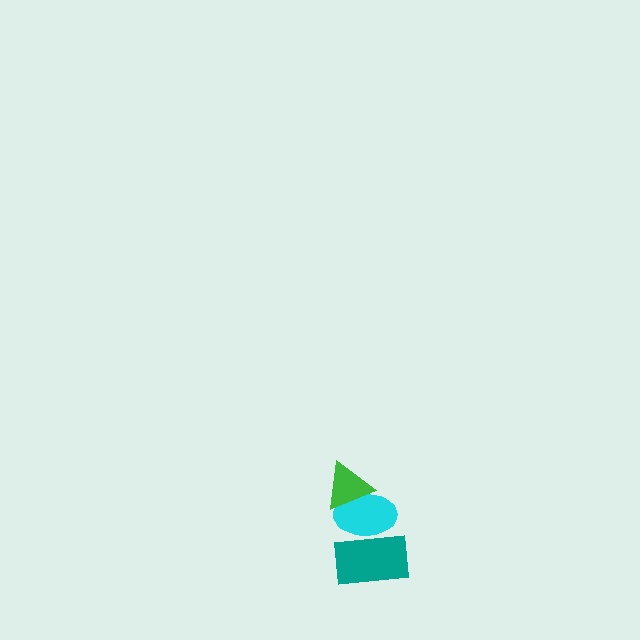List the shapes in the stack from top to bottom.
From top to bottom: the green triangle, the cyan ellipse, the teal rectangle.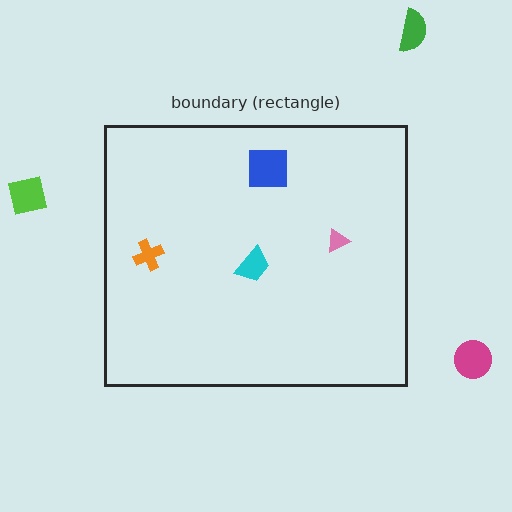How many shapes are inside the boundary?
4 inside, 3 outside.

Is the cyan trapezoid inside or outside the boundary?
Inside.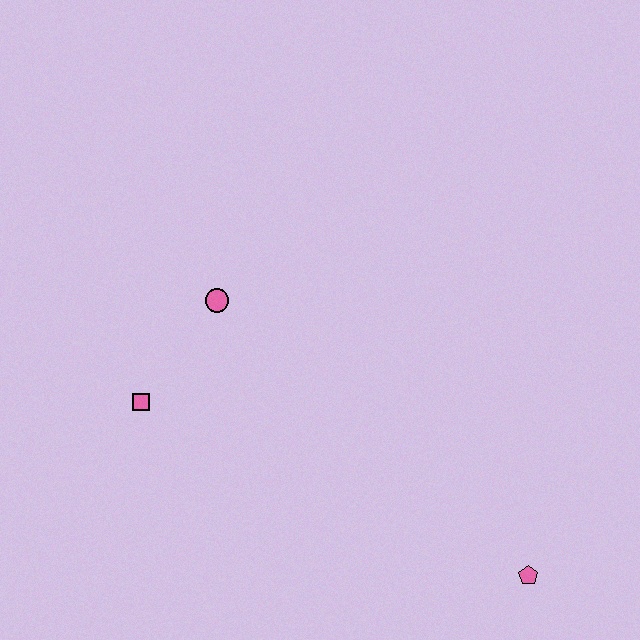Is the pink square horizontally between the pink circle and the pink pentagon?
No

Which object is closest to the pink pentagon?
The pink circle is closest to the pink pentagon.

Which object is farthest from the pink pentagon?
The pink square is farthest from the pink pentagon.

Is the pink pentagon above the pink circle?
No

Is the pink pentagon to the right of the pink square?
Yes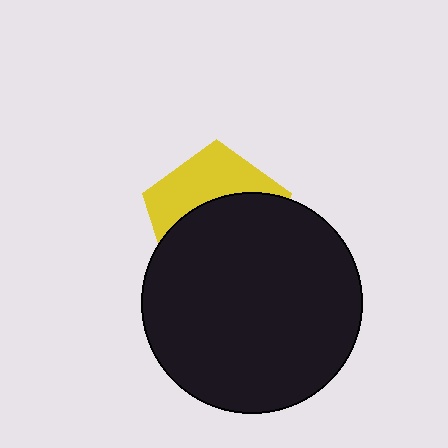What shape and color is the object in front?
The object in front is a black circle.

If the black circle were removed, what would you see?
You would see the complete yellow pentagon.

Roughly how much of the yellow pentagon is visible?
A small part of it is visible (roughly 39%).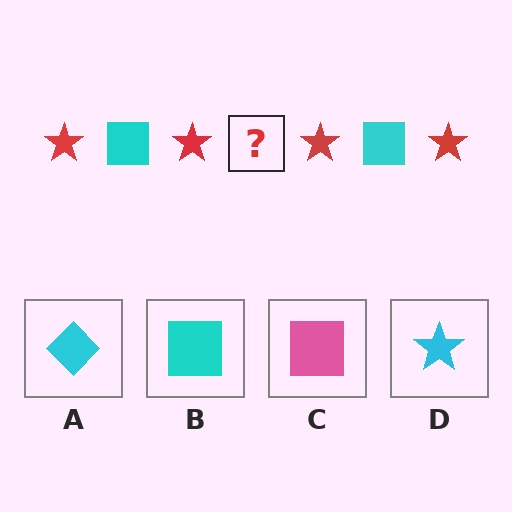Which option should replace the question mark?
Option B.